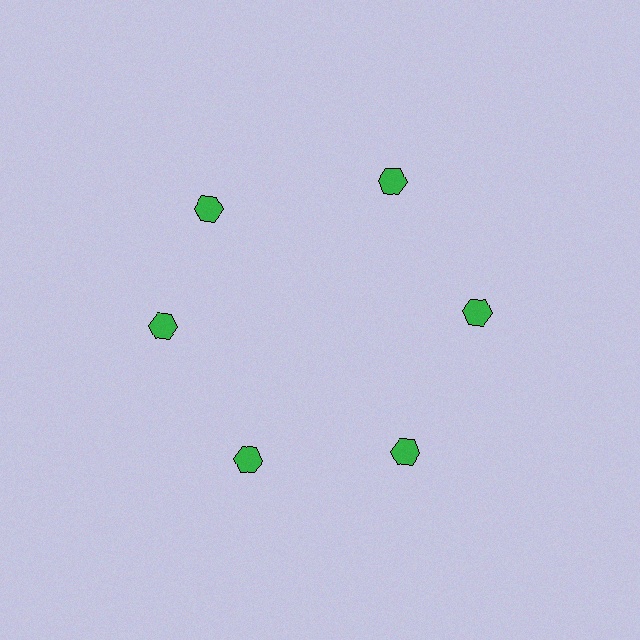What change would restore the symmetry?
The symmetry would be restored by rotating it back into even spacing with its neighbors so that all 6 hexagons sit at equal angles and equal distance from the center.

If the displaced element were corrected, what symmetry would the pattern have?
It would have 6-fold rotational symmetry — the pattern would map onto itself every 60 degrees.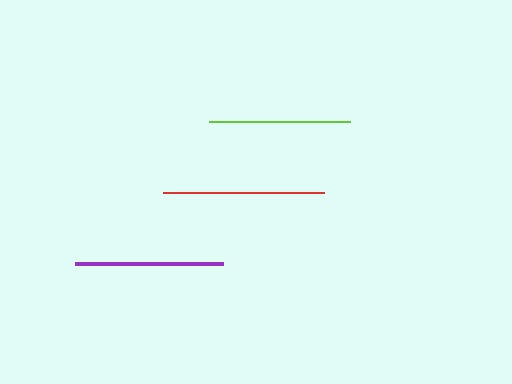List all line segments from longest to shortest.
From longest to shortest: red, purple, lime.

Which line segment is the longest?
The red line is the longest at approximately 161 pixels.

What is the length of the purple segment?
The purple segment is approximately 148 pixels long.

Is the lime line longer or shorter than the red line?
The red line is longer than the lime line.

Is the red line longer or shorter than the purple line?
The red line is longer than the purple line.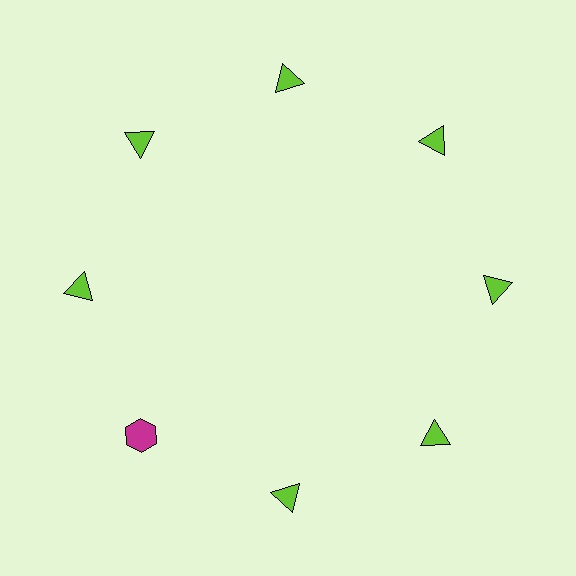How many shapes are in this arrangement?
There are 8 shapes arranged in a ring pattern.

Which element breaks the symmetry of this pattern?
The magenta hexagon at roughly the 8 o'clock position breaks the symmetry. All other shapes are lime triangles.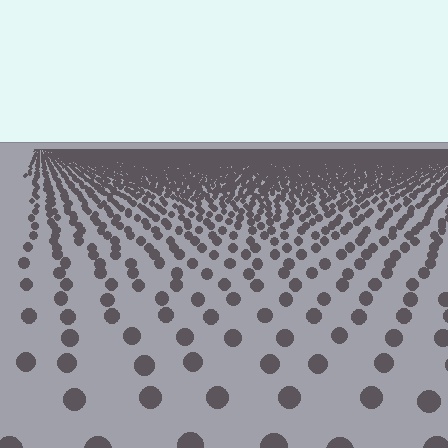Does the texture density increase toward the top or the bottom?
Density increases toward the top.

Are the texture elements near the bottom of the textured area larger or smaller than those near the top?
Larger. Near the bottom, elements are closer to the viewer and appear at a bigger on-screen size.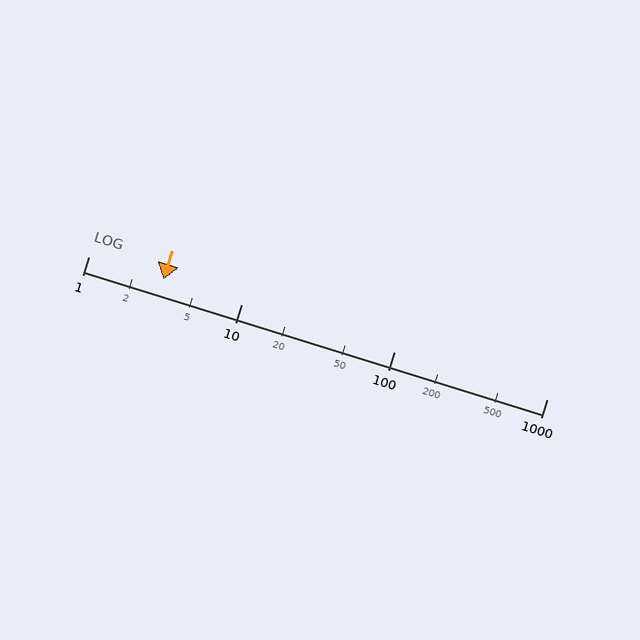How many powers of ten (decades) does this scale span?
The scale spans 3 decades, from 1 to 1000.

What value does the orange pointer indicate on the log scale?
The pointer indicates approximately 3.1.